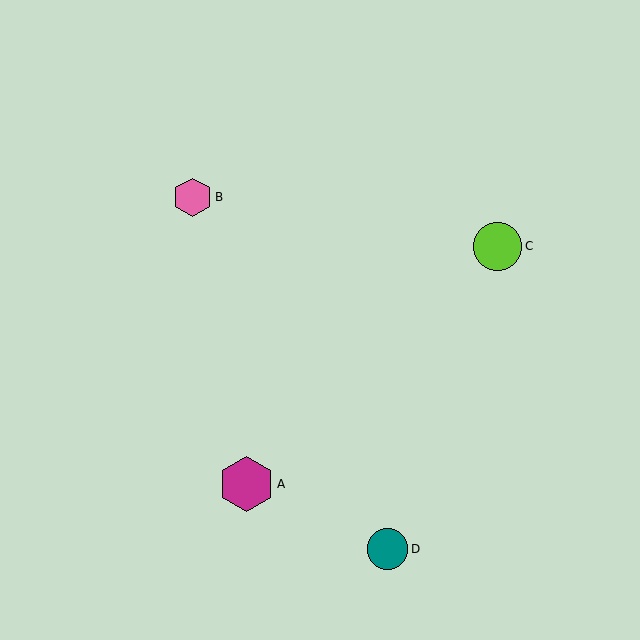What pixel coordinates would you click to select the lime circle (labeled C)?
Click at (498, 246) to select the lime circle C.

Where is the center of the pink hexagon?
The center of the pink hexagon is at (192, 197).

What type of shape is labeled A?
Shape A is a magenta hexagon.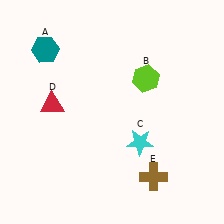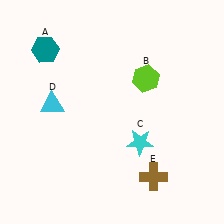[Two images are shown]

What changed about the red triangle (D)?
In Image 1, D is red. In Image 2, it changed to cyan.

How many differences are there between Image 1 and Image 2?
There is 1 difference between the two images.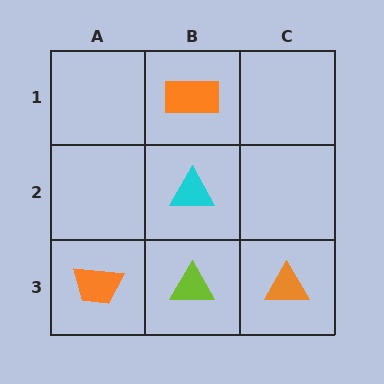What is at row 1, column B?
An orange rectangle.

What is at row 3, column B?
A lime triangle.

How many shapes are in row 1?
1 shape.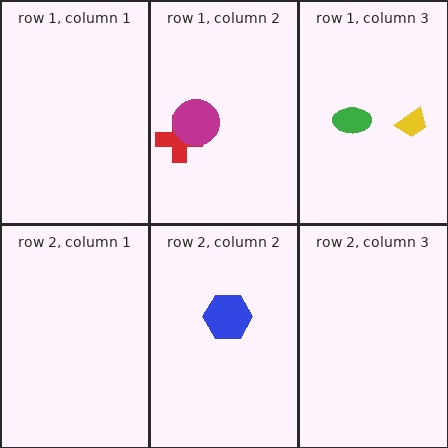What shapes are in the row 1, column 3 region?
The yellow trapezoid, the green ellipse.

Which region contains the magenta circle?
The row 1, column 2 region.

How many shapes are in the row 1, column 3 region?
2.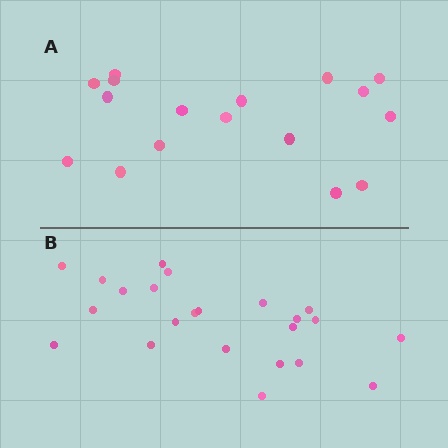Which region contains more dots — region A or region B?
Region B (the bottom region) has more dots.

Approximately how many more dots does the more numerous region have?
Region B has about 6 more dots than region A.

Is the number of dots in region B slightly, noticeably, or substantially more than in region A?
Region B has noticeably more, but not dramatically so. The ratio is roughly 1.4 to 1.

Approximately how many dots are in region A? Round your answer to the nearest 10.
About 20 dots. (The exact count is 17, which rounds to 20.)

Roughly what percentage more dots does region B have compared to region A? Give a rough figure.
About 35% more.